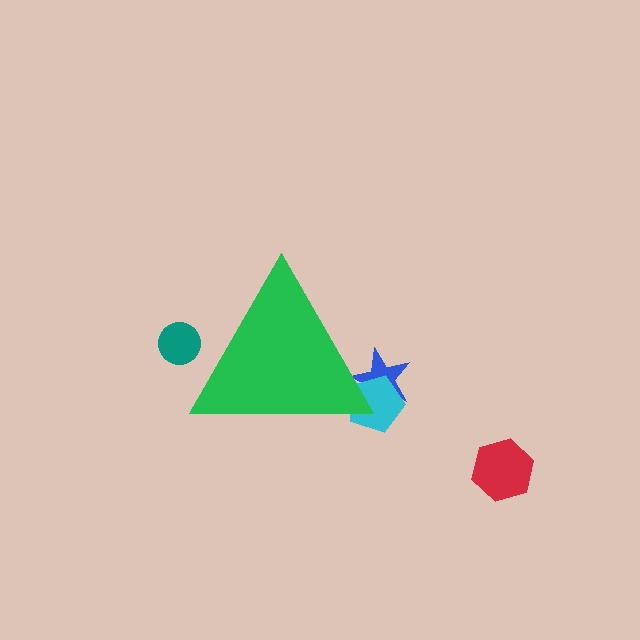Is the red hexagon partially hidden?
No, the red hexagon is fully visible.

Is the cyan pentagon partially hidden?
Yes, the cyan pentagon is partially hidden behind the green triangle.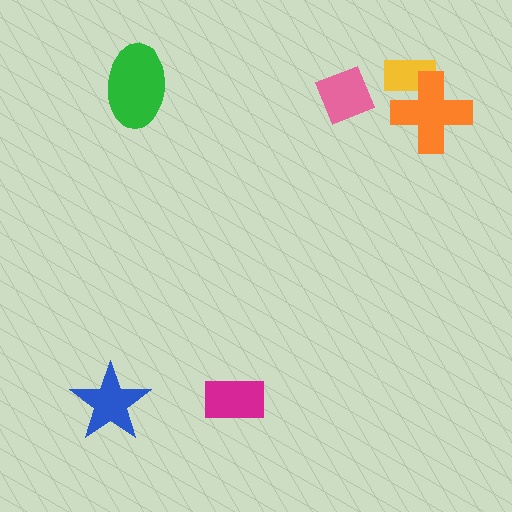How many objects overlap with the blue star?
0 objects overlap with the blue star.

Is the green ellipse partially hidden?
No, no other shape covers it.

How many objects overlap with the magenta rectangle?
0 objects overlap with the magenta rectangle.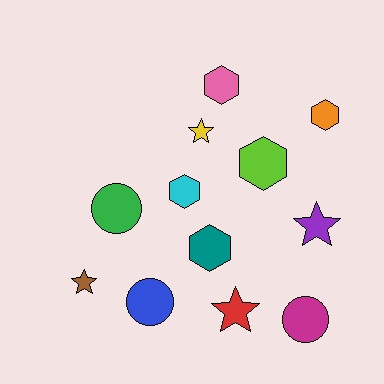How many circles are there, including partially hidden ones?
There are 3 circles.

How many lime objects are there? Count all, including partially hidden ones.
There is 1 lime object.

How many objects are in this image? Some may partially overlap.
There are 12 objects.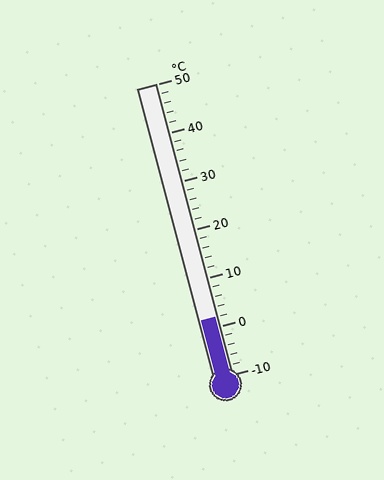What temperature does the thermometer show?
The thermometer shows approximately 2°C.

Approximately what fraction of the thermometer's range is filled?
The thermometer is filled to approximately 20% of its range.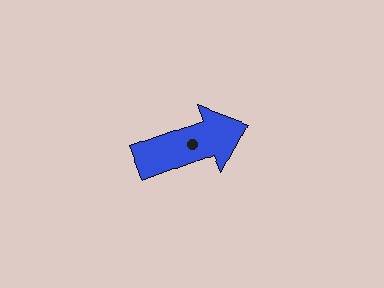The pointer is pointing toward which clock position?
Roughly 2 o'clock.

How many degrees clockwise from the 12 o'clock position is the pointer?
Approximately 70 degrees.